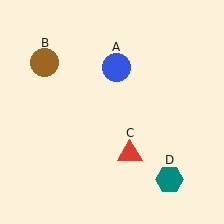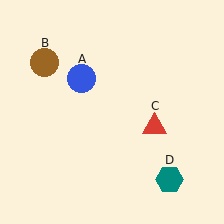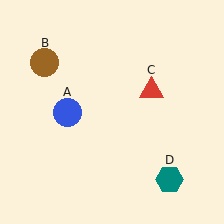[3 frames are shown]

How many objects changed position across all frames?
2 objects changed position: blue circle (object A), red triangle (object C).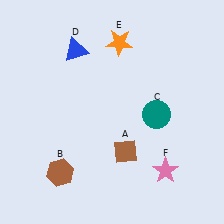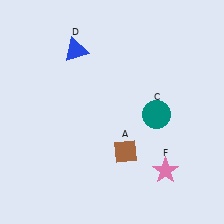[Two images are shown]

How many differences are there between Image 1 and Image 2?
There are 2 differences between the two images.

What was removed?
The orange star (E), the brown hexagon (B) were removed in Image 2.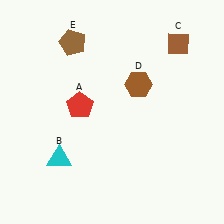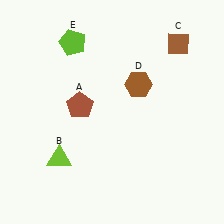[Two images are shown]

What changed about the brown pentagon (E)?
In Image 1, E is brown. In Image 2, it changed to lime.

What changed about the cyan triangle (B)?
In Image 1, B is cyan. In Image 2, it changed to lime.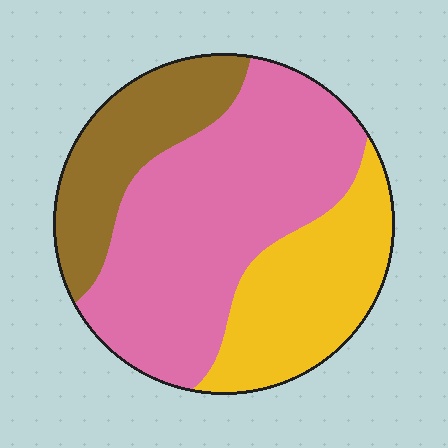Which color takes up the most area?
Pink, at roughly 50%.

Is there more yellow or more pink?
Pink.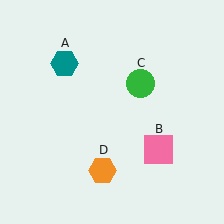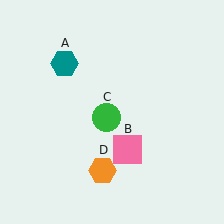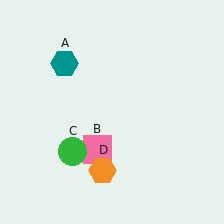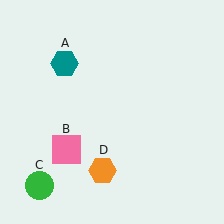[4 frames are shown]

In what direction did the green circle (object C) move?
The green circle (object C) moved down and to the left.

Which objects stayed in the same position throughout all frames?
Teal hexagon (object A) and orange hexagon (object D) remained stationary.